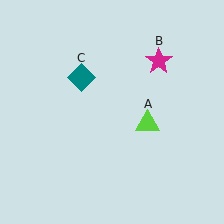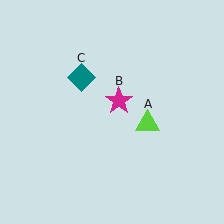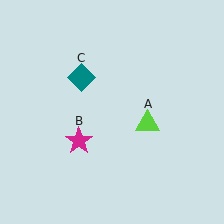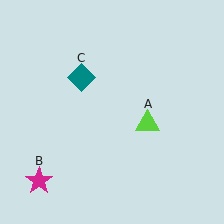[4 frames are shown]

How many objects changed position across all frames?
1 object changed position: magenta star (object B).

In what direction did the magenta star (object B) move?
The magenta star (object B) moved down and to the left.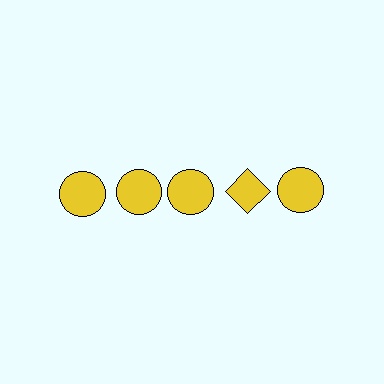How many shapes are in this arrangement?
There are 5 shapes arranged in a grid pattern.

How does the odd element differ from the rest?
It has a different shape: diamond instead of circle.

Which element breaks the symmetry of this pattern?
The yellow diamond in the top row, second from right column breaks the symmetry. All other shapes are yellow circles.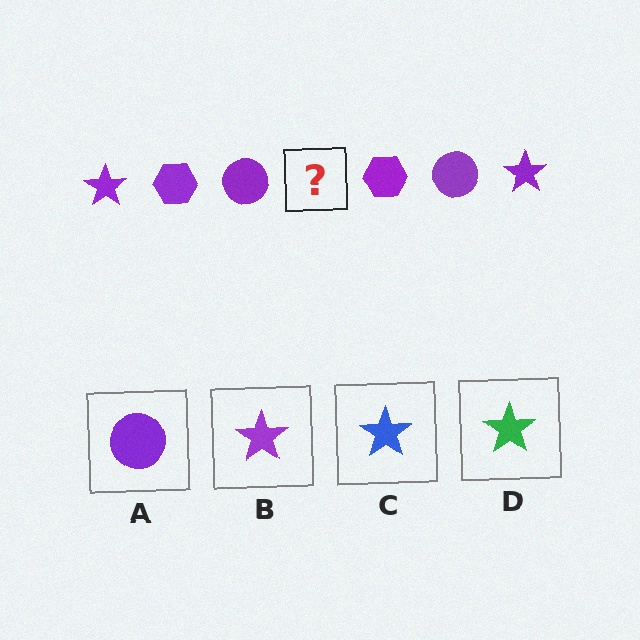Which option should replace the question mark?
Option B.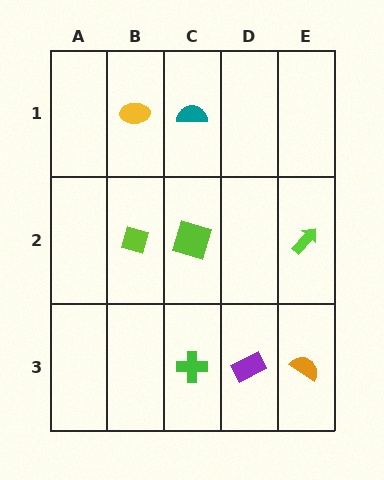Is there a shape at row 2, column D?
No, that cell is empty.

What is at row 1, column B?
A yellow ellipse.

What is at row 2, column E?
A lime arrow.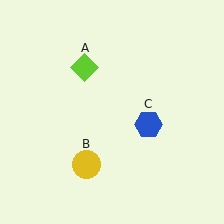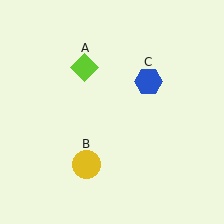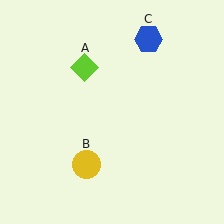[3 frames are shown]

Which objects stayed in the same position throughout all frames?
Lime diamond (object A) and yellow circle (object B) remained stationary.